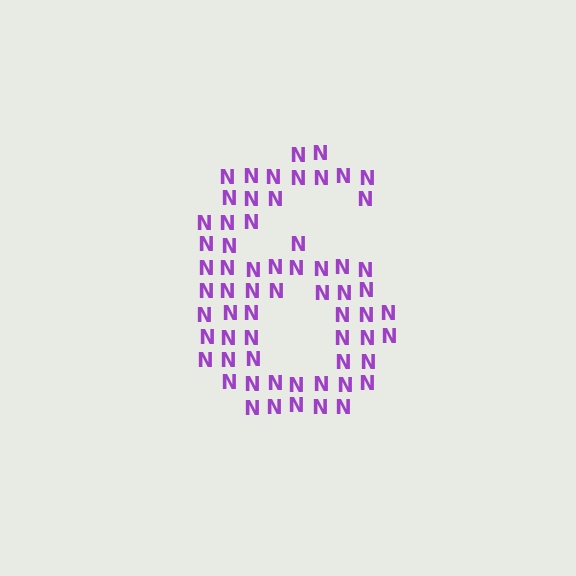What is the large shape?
The large shape is the digit 6.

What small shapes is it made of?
It is made of small letter N's.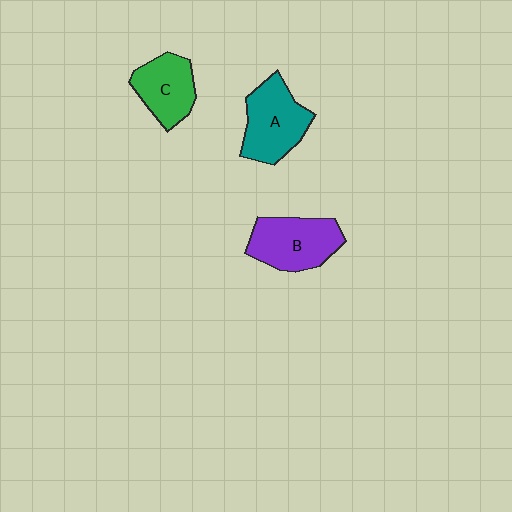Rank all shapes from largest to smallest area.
From largest to smallest: B (purple), A (teal), C (green).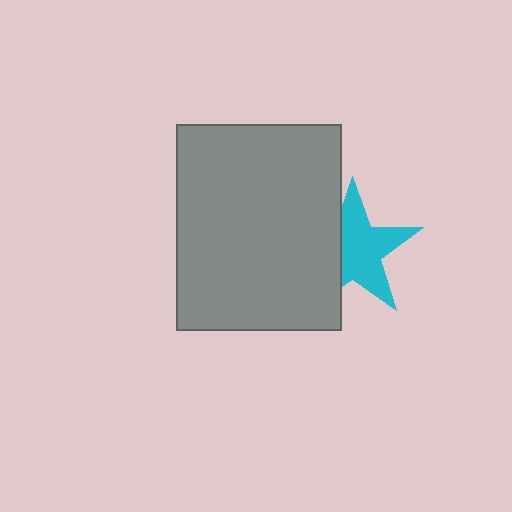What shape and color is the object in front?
The object in front is a gray rectangle.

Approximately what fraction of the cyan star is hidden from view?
Roughly 34% of the cyan star is hidden behind the gray rectangle.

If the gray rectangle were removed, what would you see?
You would see the complete cyan star.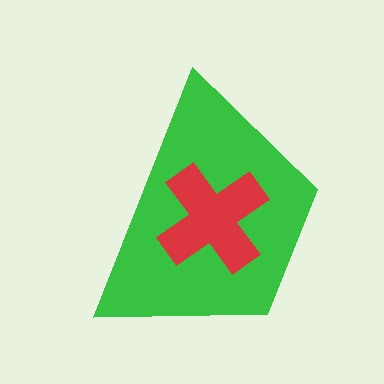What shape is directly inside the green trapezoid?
The red cross.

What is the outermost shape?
The green trapezoid.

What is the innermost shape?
The red cross.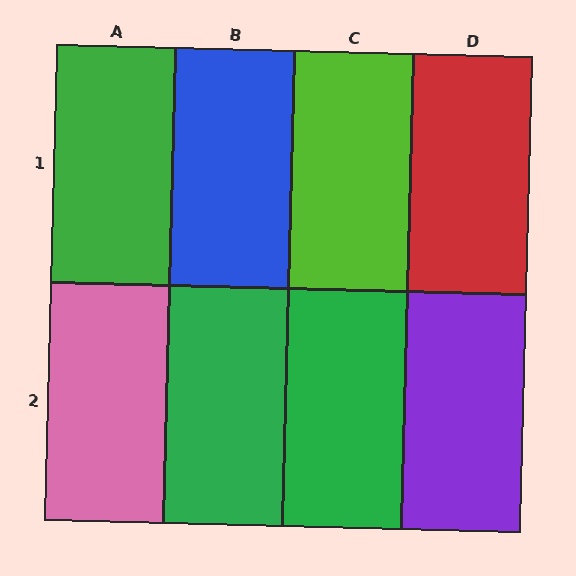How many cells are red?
1 cell is red.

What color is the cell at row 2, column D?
Purple.